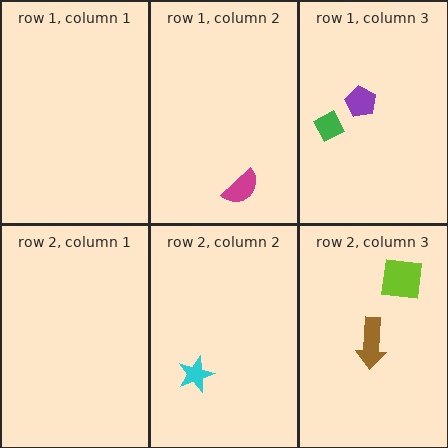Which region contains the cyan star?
The row 2, column 2 region.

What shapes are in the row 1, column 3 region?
The purple pentagon, the green diamond.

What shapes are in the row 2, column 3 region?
The brown arrow, the lime square.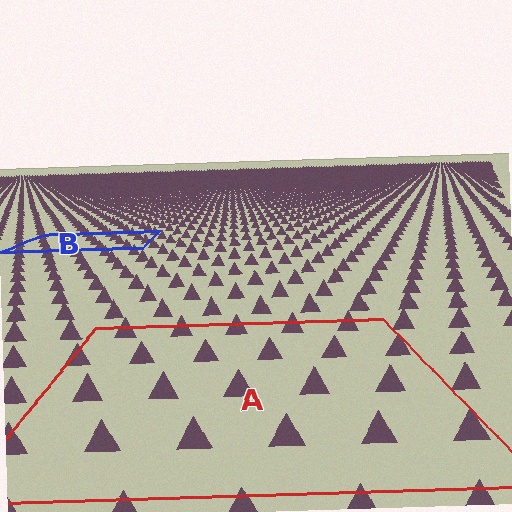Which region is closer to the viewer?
Region A is closer. The texture elements there are larger and more spread out.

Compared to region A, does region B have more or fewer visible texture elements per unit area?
Region B has more texture elements per unit area — they are packed more densely because it is farther away.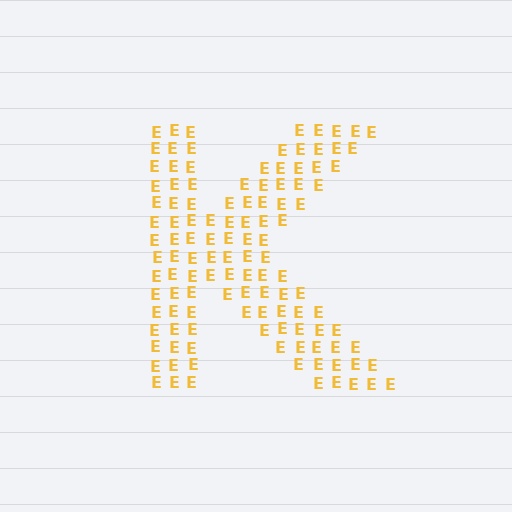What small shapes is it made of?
It is made of small letter E's.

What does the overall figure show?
The overall figure shows the letter K.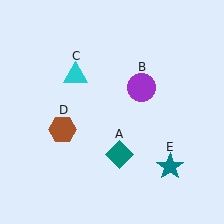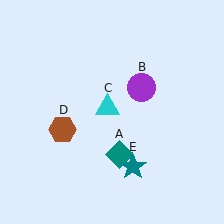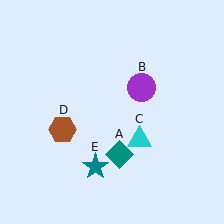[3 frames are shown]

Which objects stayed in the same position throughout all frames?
Teal diamond (object A) and purple circle (object B) and brown hexagon (object D) remained stationary.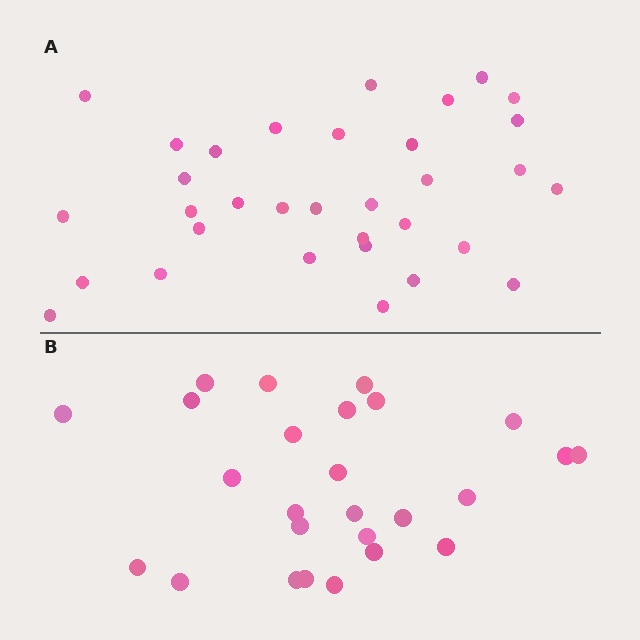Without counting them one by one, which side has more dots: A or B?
Region A (the top region) has more dots.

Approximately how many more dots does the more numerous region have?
Region A has roughly 8 or so more dots than region B.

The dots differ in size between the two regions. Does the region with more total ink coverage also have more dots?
No. Region B has more total ink coverage because its dots are larger, but region A actually contains more individual dots. Total area can be misleading — the number of items is what matters here.